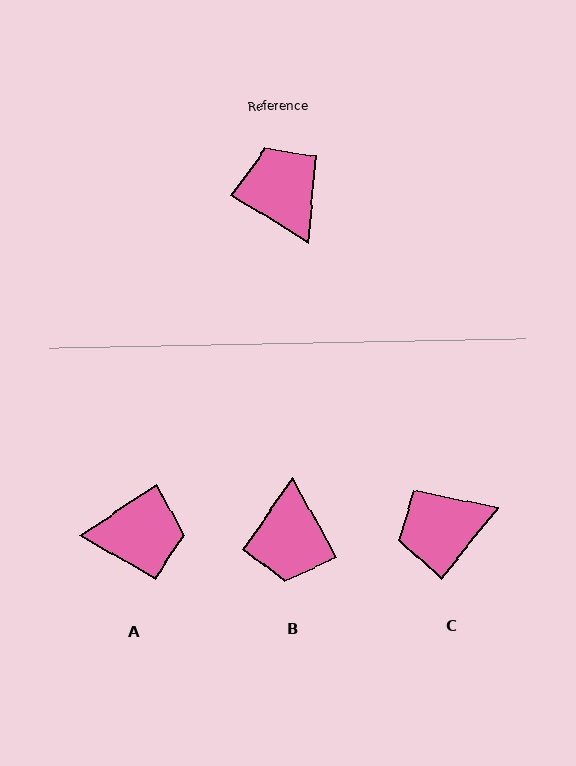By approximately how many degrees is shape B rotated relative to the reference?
Approximately 151 degrees counter-clockwise.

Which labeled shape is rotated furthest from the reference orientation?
B, about 151 degrees away.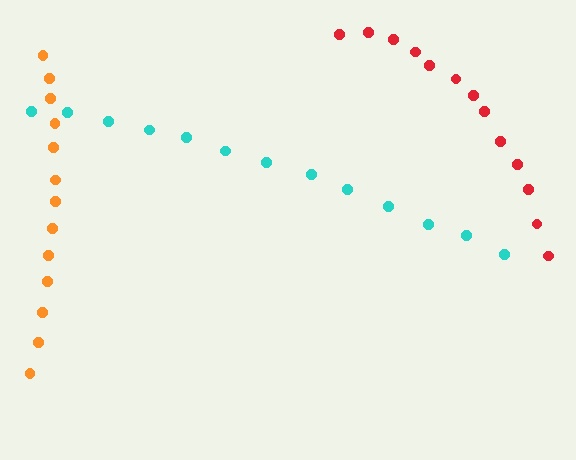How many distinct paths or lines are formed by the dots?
There are 3 distinct paths.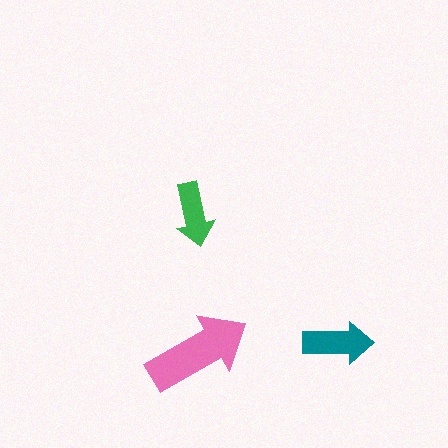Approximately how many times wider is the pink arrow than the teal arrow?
About 1.5 times wider.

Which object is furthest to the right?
The teal arrow is rightmost.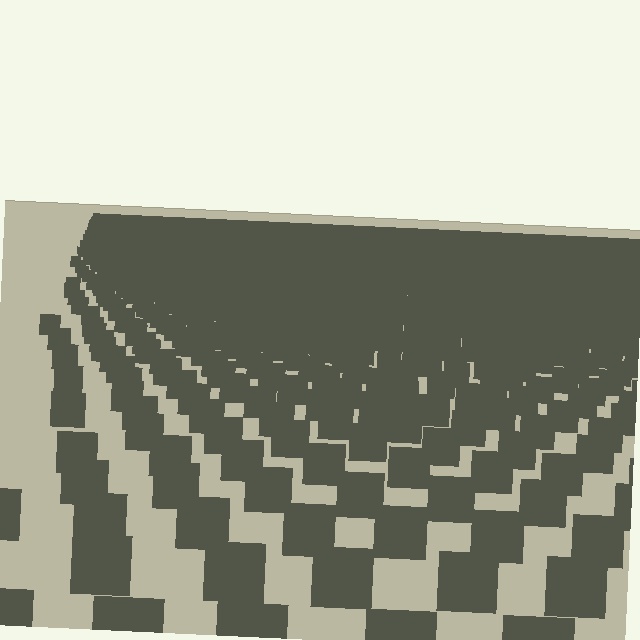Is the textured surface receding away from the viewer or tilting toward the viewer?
The surface is receding away from the viewer. Texture elements get smaller and denser toward the top.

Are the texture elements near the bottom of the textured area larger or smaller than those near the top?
Larger. Near the bottom, elements are closer to the viewer and appear at a bigger on-screen size.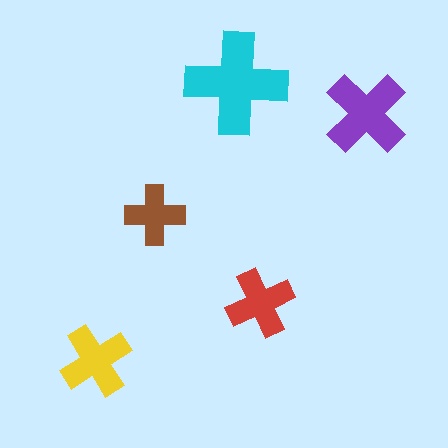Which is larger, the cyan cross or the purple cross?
The cyan one.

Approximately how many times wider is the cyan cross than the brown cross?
About 1.5 times wider.